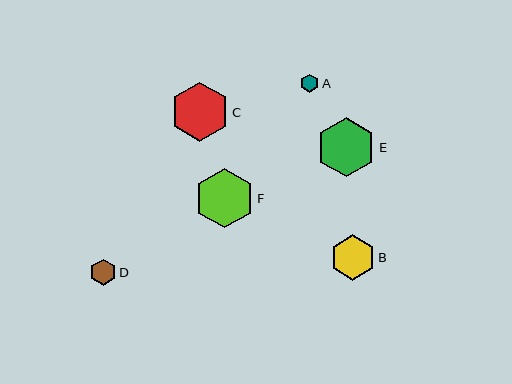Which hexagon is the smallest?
Hexagon A is the smallest with a size of approximately 18 pixels.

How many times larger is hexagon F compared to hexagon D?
Hexagon F is approximately 2.3 times the size of hexagon D.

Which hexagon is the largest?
Hexagon E is the largest with a size of approximately 59 pixels.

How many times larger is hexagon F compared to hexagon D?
Hexagon F is approximately 2.3 times the size of hexagon D.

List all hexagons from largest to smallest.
From largest to smallest: E, F, C, B, D, A.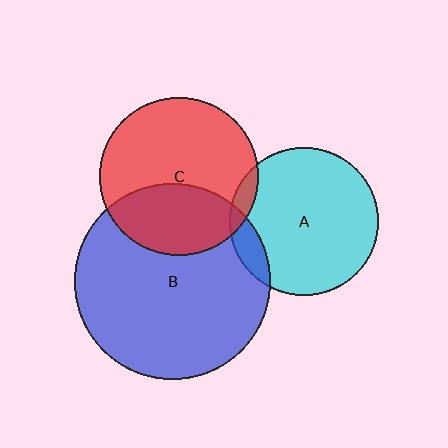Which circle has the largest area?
Circle B (blue).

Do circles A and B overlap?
Yes.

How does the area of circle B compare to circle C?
Approximately 1.5 times.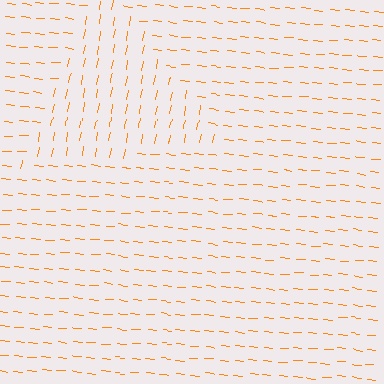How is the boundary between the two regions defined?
The boundary is defined purely by a change in line orientation (approximately 85 degrees difference). All lines are the same color and thickness.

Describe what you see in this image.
The image is filled with small orange line segments. A triangle region in the image has lines oriented differently from the surrounding lines, creating a visible texture boundary.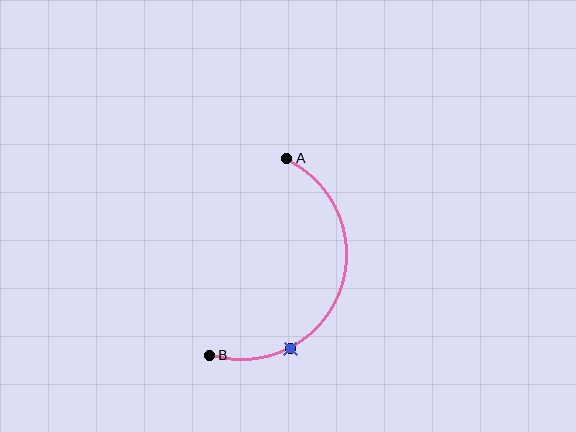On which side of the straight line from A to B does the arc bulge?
The arc bulges to the right of the straight line connecting A and B.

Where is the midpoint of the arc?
The arc midpoint is the point on the curve farthest from the straight line joining A and B. It sits to the right of that line.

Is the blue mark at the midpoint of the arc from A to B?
No. The blue mark lies on the arc but is closer to endpoint B. The arc midpoint would be at the point on the curve equidistant along the arc from both A and B.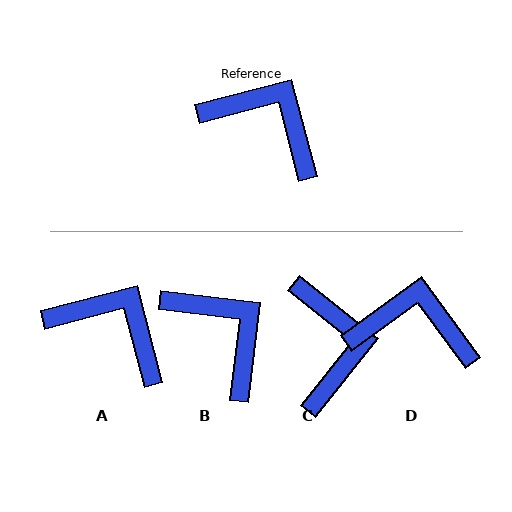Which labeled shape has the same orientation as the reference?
A.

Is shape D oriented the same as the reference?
No, it is off by about 22 degrees.